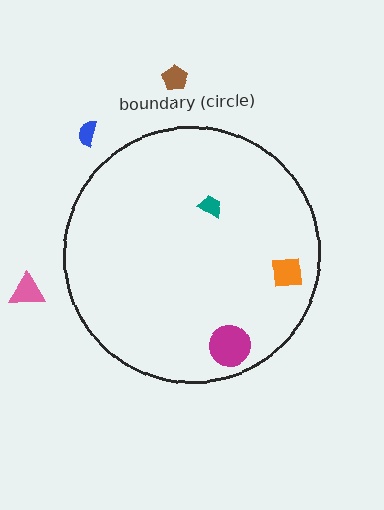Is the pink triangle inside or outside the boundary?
Outside.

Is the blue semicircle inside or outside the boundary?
Outside.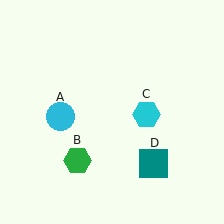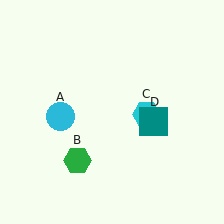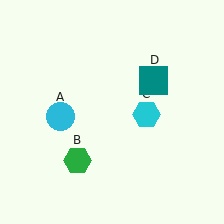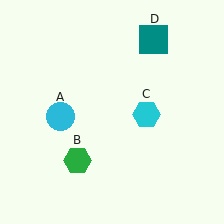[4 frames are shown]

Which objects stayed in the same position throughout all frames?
Cyan circle (object A) and green hexagon (object B) and cyan hexagon (object C) remained stationary.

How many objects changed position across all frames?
1 object changed position: teal square (object D).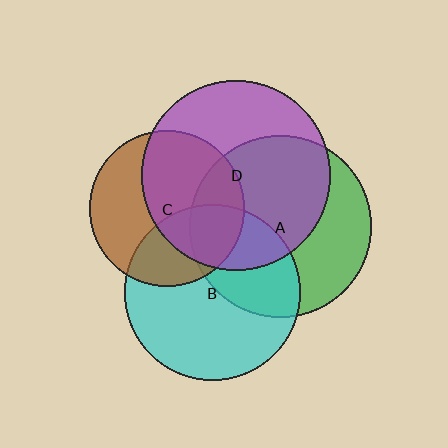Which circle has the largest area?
Circle D (purple).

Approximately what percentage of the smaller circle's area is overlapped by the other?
Approximately 55%.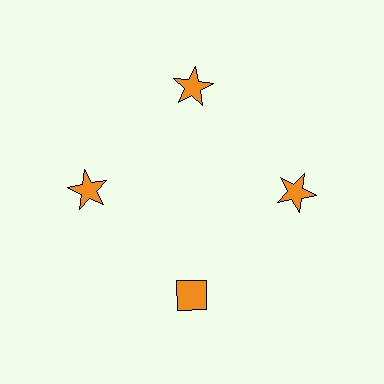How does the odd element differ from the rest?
It has a different shape: diamond instead of star.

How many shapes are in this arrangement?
There are 4 shapes arranged in a ring pattern.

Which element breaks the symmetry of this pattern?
The orange diamond at roughly the 6 o'clock position breaks the symmetry. All other shapes are orange stars.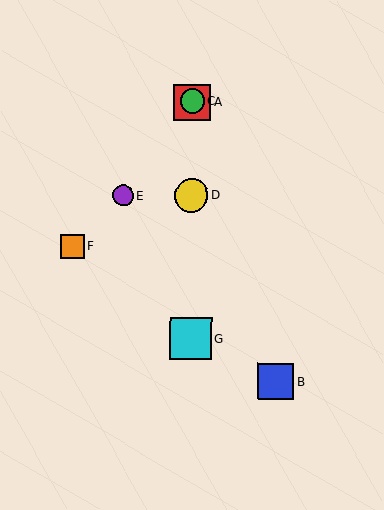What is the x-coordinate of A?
Object A is at x≈192.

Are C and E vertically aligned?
No, C is at x≈192 and E is at x≈123.